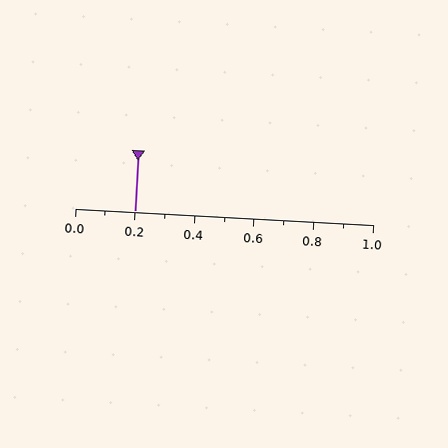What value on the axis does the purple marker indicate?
The marker indicates approximately 0.2.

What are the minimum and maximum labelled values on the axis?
The axis runs from 0.0 to 1.0.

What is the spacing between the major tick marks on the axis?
The major ticks are spaced 0.2 apart.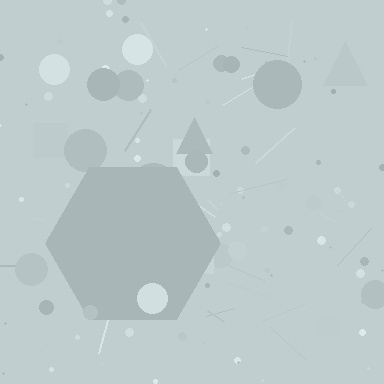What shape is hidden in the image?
A hexagon is hidden in the image.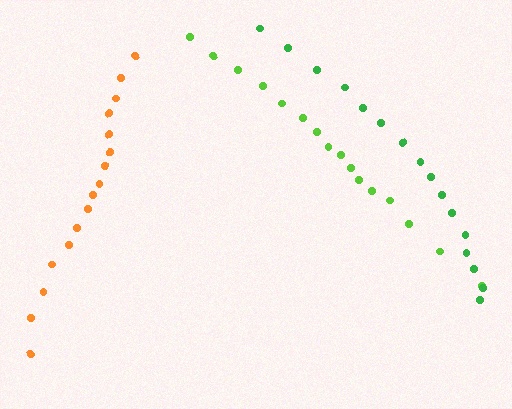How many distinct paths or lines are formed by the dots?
There are 3 distinct paths.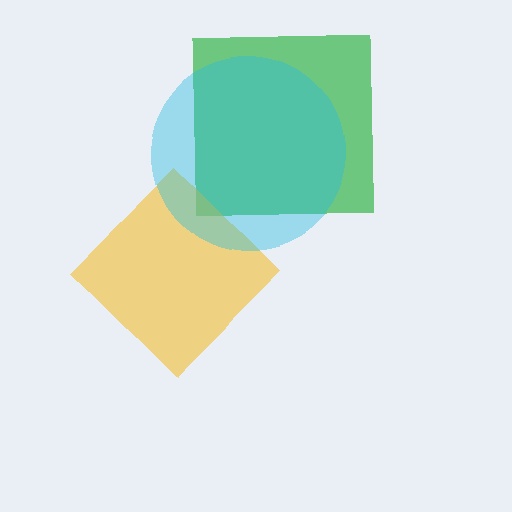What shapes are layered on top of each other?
The layered shapes are: a green square, a yellow diamond, a cyan circle.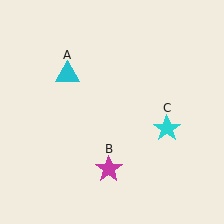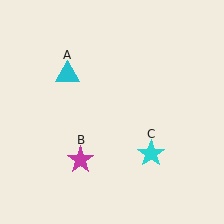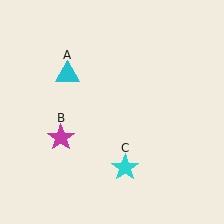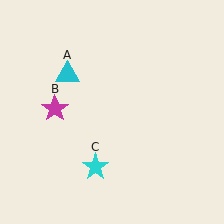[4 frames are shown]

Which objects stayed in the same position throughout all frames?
Cyan triangle (object A) remained stationary.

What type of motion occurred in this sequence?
The magenta star (object B), cyan star (object C) rotated clockwise around the center of the scene.